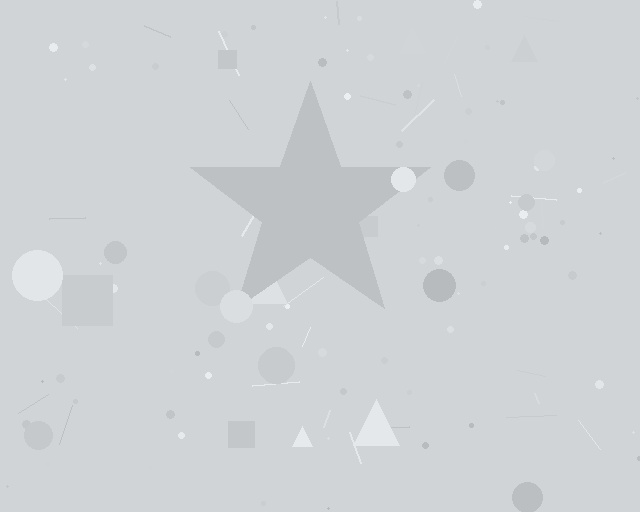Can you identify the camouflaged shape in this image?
The camouflaged shape is a star.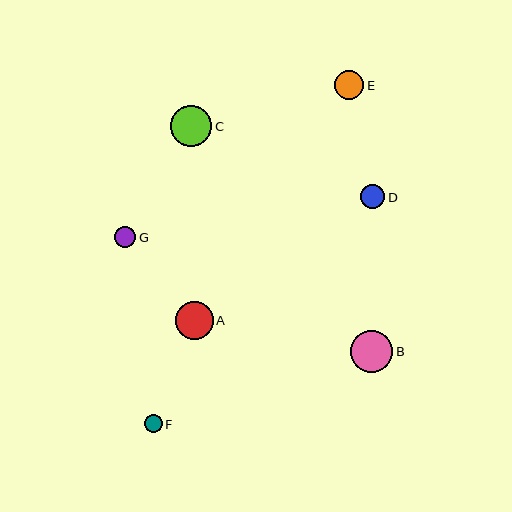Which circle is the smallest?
Circle F is the smallest with a size of approximately 18 pixels.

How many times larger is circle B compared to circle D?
Circle B is approximately 1.7 times the size of circle D.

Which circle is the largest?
Circle B is the largest with a size of approximately 42 pixels.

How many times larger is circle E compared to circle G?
Circle E is approximately 1.4 times the size of circle G.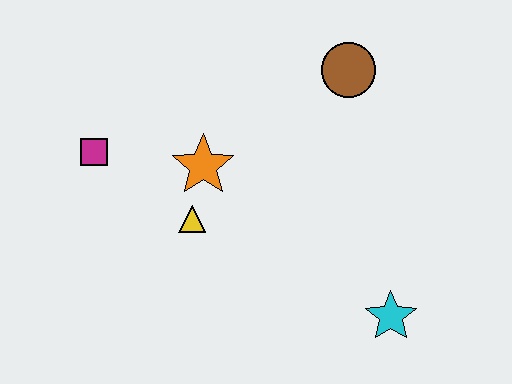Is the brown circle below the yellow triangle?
No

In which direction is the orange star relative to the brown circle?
The orange star is to the left of the brown circle.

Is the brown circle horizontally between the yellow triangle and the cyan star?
Yes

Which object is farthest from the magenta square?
The cyan star is farthest from the magenta square.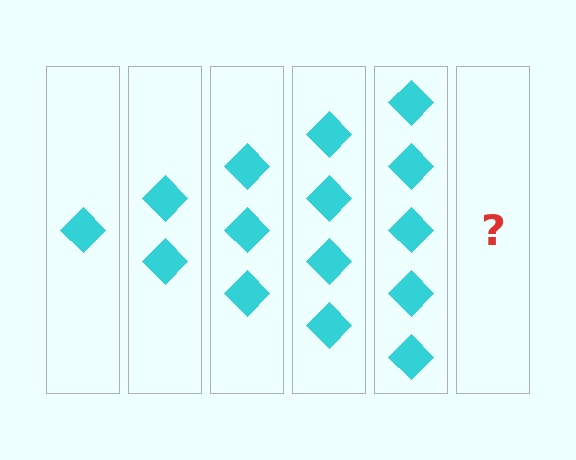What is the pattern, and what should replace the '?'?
The pattern is that each step adds one more diamond. The '?' should be 6 diamonds.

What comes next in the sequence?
The next element should be 6 diamonds.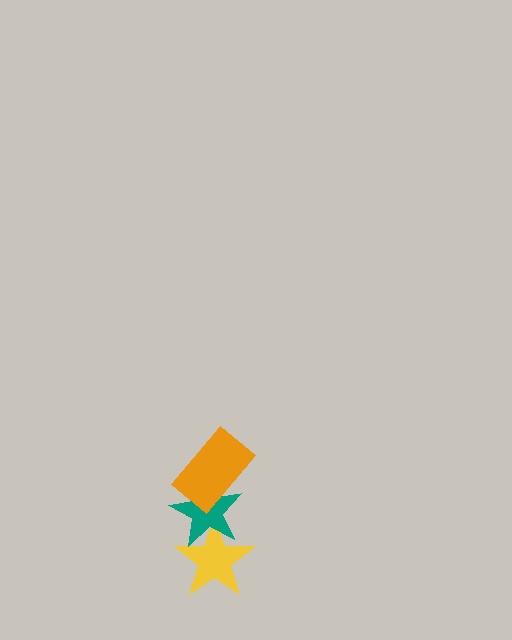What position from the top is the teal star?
The teal star is 2nd from the top.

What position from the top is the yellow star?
The yellow star is 3rd from the top.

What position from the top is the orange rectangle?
The orange rectangle is 1st from the top.